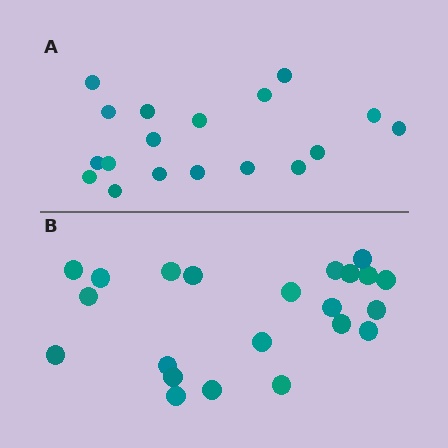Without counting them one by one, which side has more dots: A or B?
Region B (the bottom region) has more dots.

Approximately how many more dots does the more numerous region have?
Region B has about 4 more dots than region A.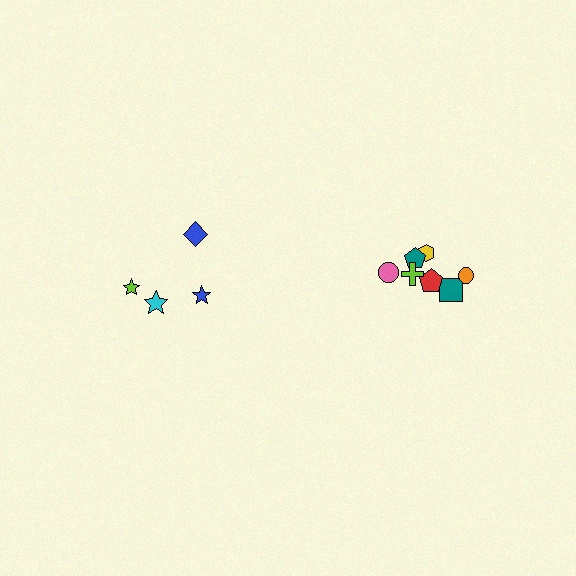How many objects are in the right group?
There are 7 objects.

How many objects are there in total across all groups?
There are 11 objects.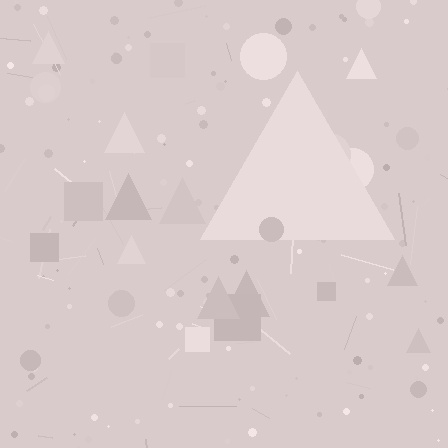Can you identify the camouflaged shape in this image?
The camouflaged shape is a triangle.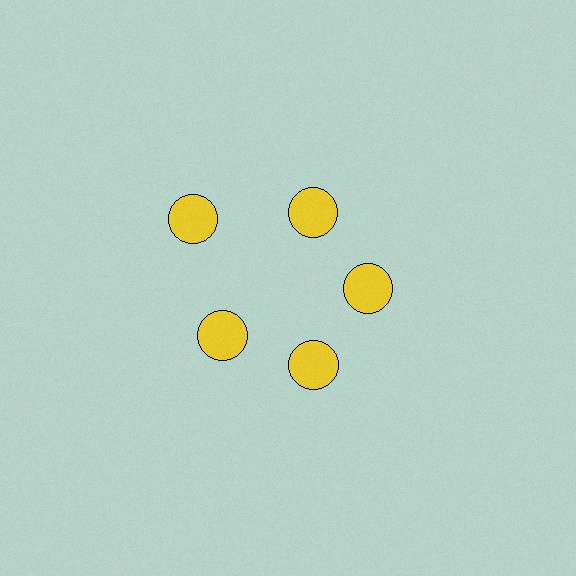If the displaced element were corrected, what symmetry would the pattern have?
It would have 5-fold rotational symmetry — the pattern would map onto itself every 72 degrees.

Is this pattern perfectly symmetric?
No. The 5 yellow circles are arranged in a ring, but one element near the 10 o'clock position is pushed outward from the center, breaking the 5-fold rotational symmetry.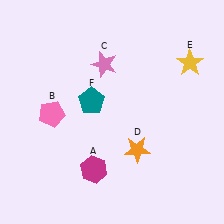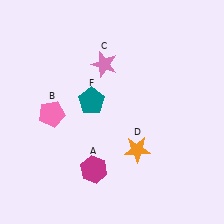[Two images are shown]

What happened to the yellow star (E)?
The yellow star (E) was removed in Image 2. It was in the top-right area of Image 1.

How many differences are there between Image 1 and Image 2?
There is 1 difference between the two images.